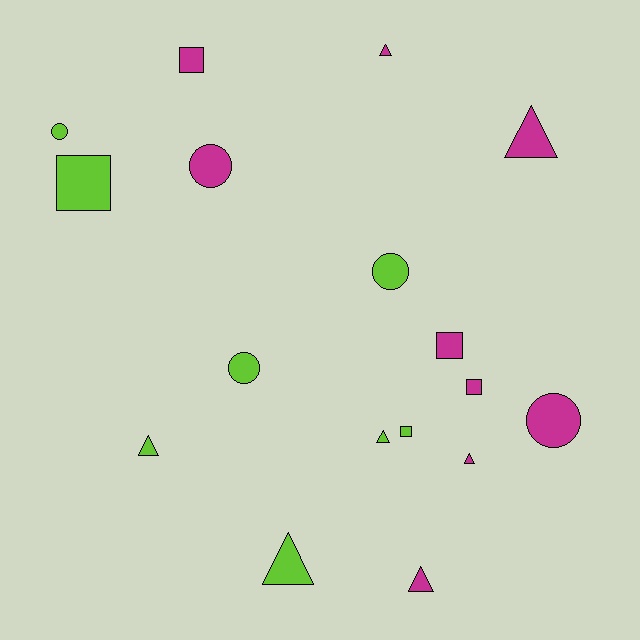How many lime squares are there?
There are 2 lime squares.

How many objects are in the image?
There are 17 objects.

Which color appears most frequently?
Magenta, with 9 objects.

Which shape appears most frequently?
Triangle, with 7 objects.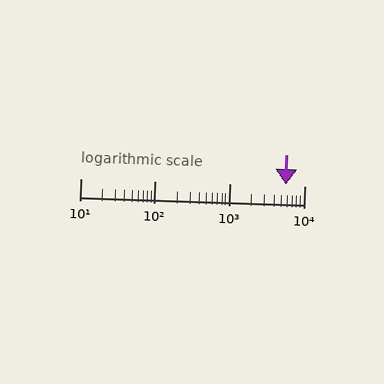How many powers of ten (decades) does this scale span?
The scale spans 3 decades, from 10 to 10000.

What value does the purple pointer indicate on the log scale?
The pointer indicates approximately 5700.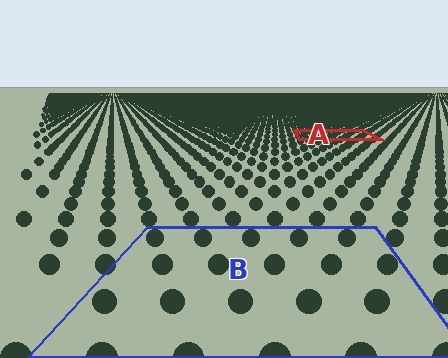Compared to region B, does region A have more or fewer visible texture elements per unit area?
Region A has more texture elements per unit area — they are packed more densely because it is farther away.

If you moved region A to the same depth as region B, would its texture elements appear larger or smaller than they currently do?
They would appear larger. At a closer depth, the same texture elements are projected at a bigger on-screen size.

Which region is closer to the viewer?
Region B is closer. The texture elements there are larger and more spread out.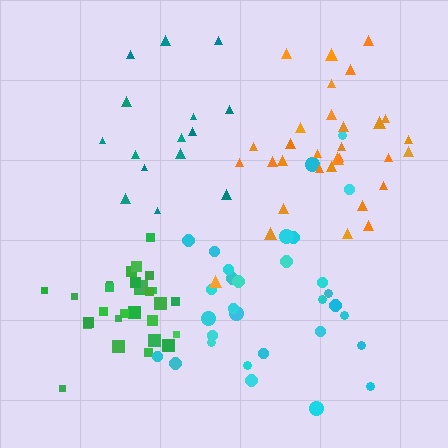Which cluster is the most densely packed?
Green.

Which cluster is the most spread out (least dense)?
Teal.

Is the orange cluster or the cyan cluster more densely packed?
Cyan.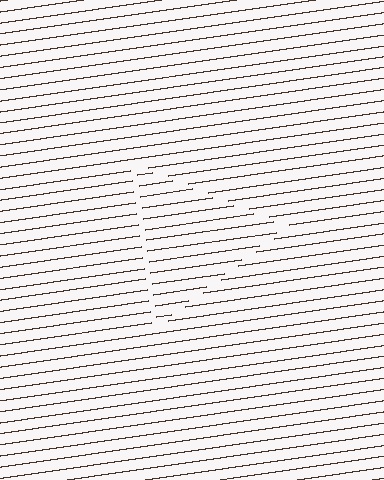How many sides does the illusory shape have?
3 sides — the line-ends trace a triangle.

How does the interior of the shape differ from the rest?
The interior of the shape contains the same grating, shifted by half a period — the contour is defined by the phase discontinuity where line-ends from the inner and outer gratings abut.